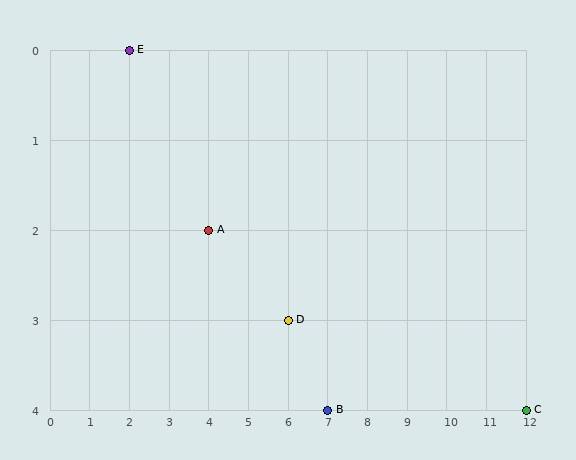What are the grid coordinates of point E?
Point E is at grid coordinates (2, 0).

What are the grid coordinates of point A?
Point A is at grid coordinates (4, 2).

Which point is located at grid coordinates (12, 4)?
Point C is at (12, 4).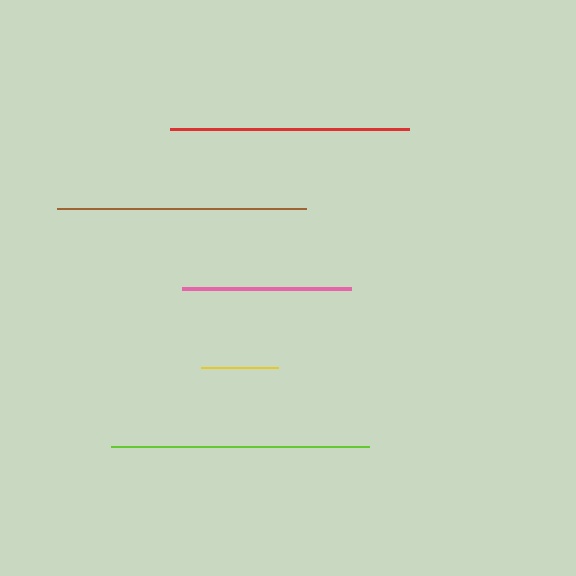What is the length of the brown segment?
The brown segment is approximately 249 pixels long.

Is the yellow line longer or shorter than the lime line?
The lime line is longer than the yellow line.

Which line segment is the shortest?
The yellow line is the shortest at approximately 77 pixels.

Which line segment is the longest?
The lime line is the longest at approximately 258 pixels.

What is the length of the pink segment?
The pink segment is approximately 169 pixels long.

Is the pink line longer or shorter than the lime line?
The lime line is longer than the pink line.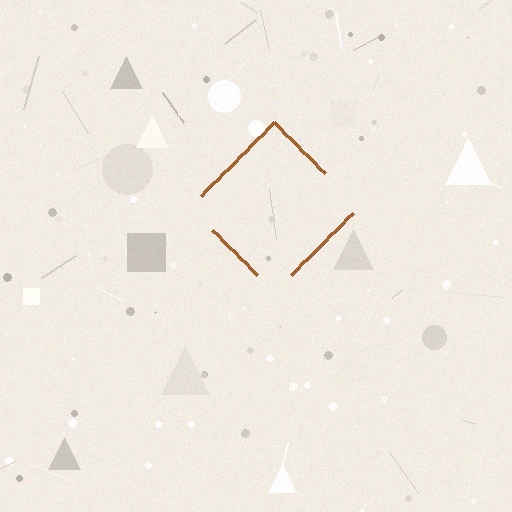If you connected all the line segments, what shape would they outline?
They would outline a diamond.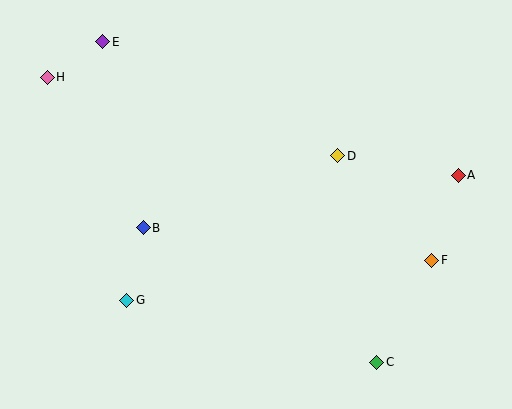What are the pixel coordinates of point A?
Point A is at (458, 175).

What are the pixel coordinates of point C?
Point C is at (377, 362).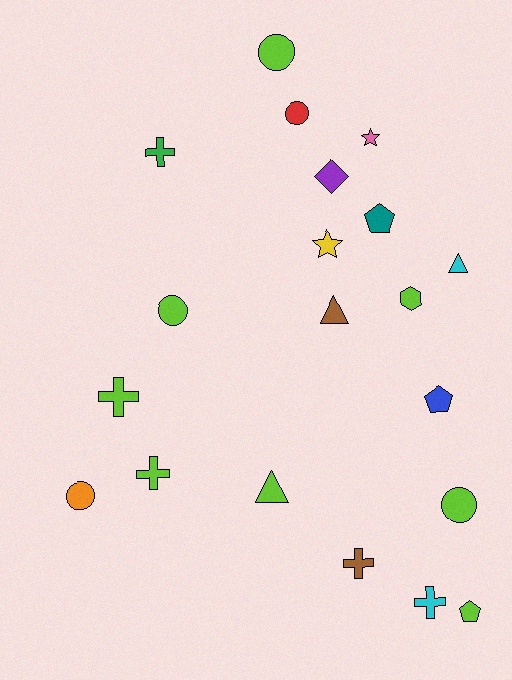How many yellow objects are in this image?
There is 1 yellow object.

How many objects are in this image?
There are 20 objects.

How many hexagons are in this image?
There is 1 hexagon.